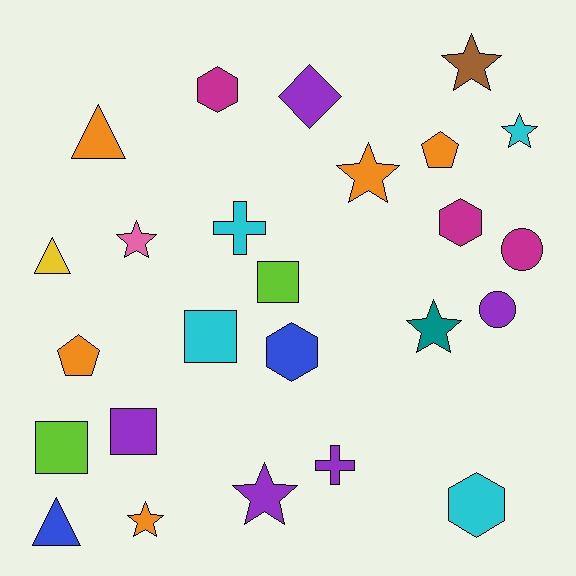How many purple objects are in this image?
There are 5 purple objects.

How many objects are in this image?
There are 25 objects.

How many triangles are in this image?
There are 3 triangles.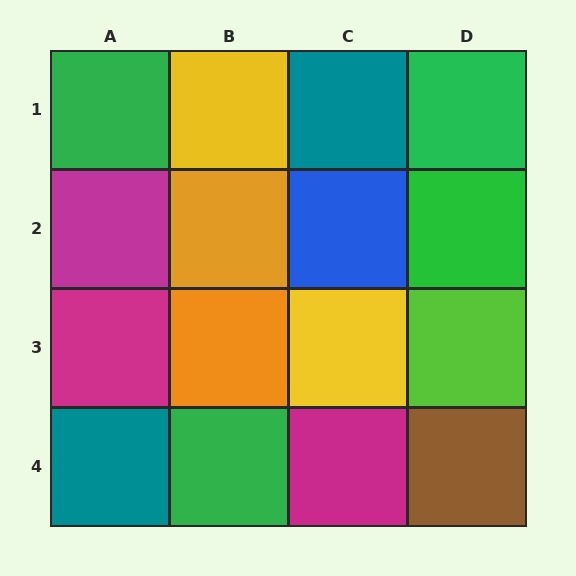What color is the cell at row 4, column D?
Brown.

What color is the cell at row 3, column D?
Lime.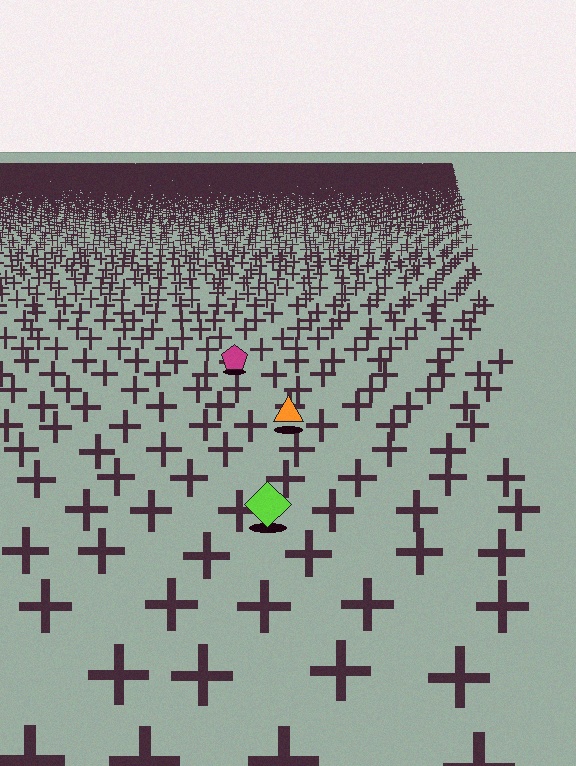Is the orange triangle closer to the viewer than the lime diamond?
No. The lime diamond is closer — you can tell from the texture gradient: the ground texture is coarser near it.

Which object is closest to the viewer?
The lime diamond is closest. The texture marks near it are larger and more spread out.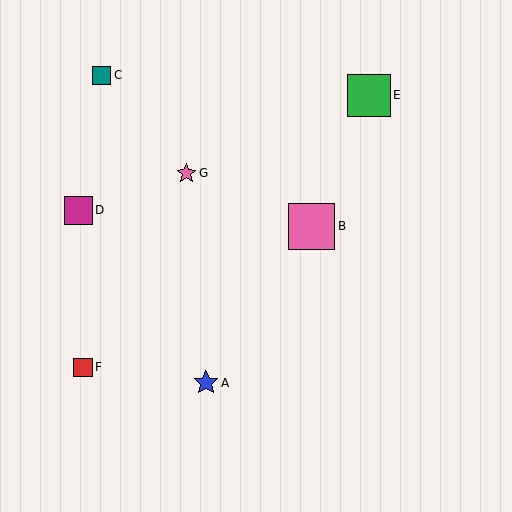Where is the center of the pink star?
The center of the pink star is at (186, 173).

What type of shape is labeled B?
Shape B is a pink square.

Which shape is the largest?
The pink square (labeled B) is the largest.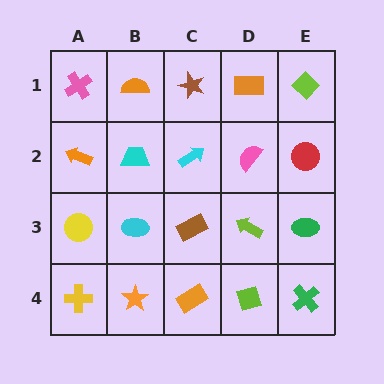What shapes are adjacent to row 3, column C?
A cyan arrow (row 2, column C), an orange rectangle (row 4, column C), a cyan ellipse (row 3, column B), a lime arrow (row 3, column D).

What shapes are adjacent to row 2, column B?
An orange semicircle (row 1, column B), a cyan ellipse (row 3, column B), an orange arrow (row 2, column A), a cyan arrow (row 2, column C).